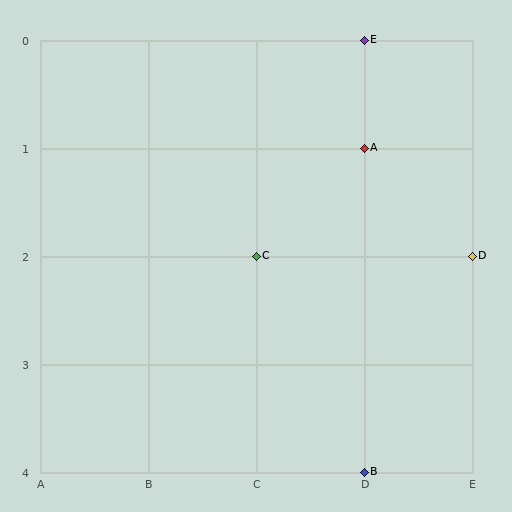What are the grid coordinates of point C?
Point C is at grid coordinates (C, 2).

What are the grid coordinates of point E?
Point E is at grid coordinates (D, 0).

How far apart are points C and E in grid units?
Points C and E are 1 column and 2 rows apart (about 2.2 grid units diagonally).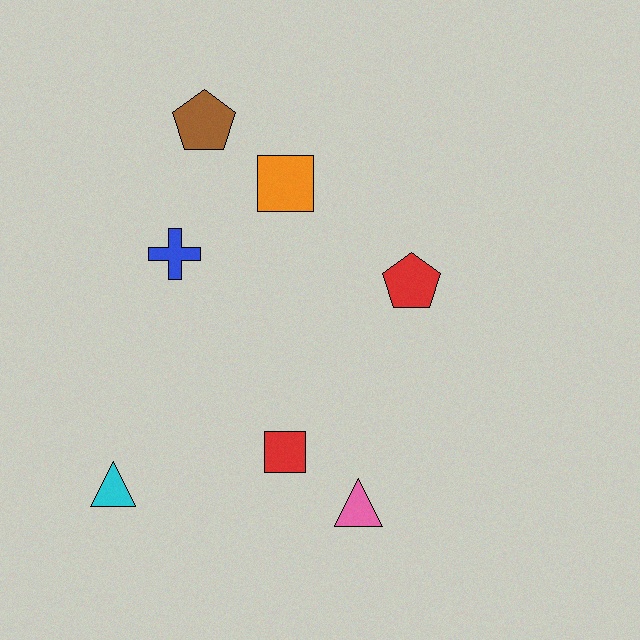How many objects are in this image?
There are 7 objects.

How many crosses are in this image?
There is 1 cross.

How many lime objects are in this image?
There are no lime objects.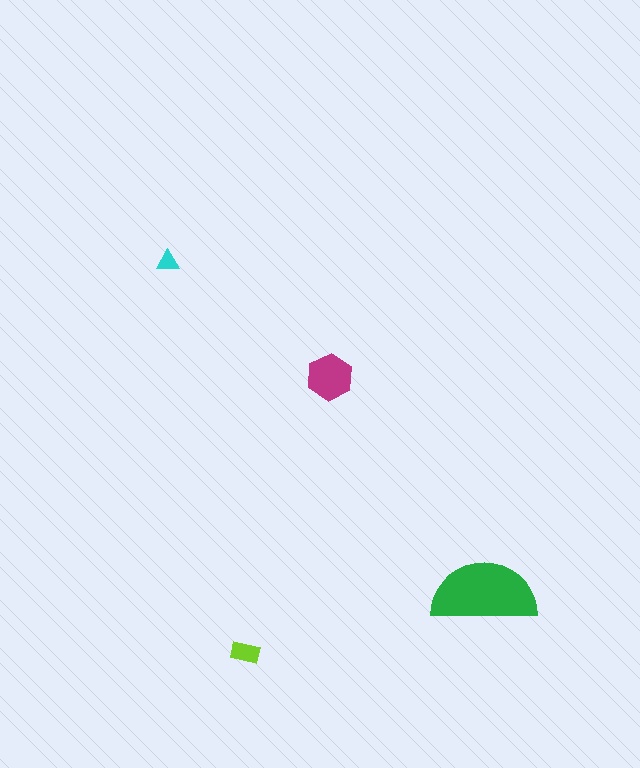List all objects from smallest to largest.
The cyan triangle, the lime rectangle, the magenta hexagon, the green semicircle.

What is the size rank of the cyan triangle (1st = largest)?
4th.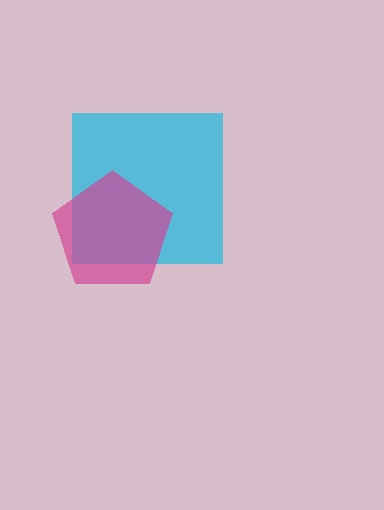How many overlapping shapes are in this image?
There are 2 overlapping shapes in the image.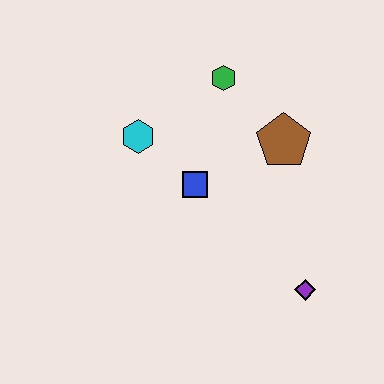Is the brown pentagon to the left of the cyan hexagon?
No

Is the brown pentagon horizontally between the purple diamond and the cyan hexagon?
Yes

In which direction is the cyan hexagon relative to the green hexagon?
The cyan hexagon is to the left of the green hexagon.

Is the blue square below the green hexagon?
Yes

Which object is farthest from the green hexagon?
The purple diamond is farthest from the green hexagon.